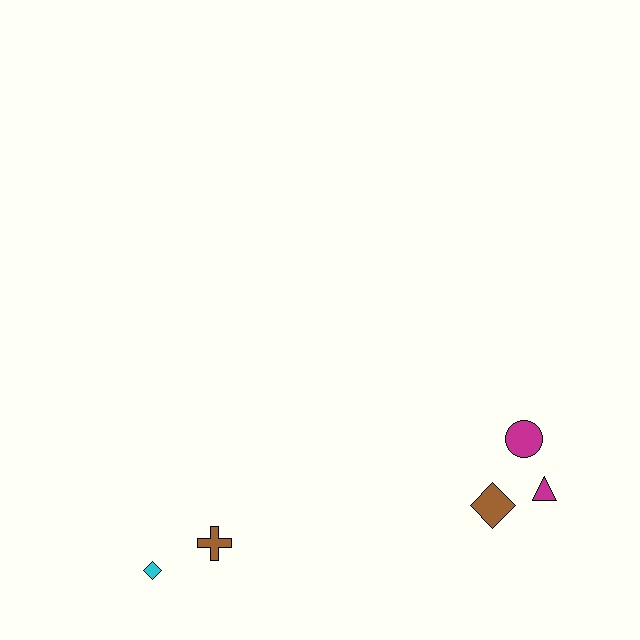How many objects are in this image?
There are 5 objects.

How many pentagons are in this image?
There are no pentagons.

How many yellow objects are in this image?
There are no yellow objects.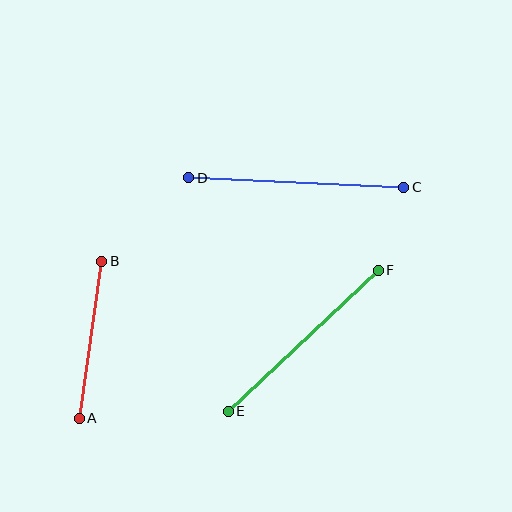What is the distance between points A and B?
The distance is approximately 159 pixels.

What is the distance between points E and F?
The distance is approximately 206 pixels.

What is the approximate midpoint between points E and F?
The midpoint is at approximately (303, 341) pixels.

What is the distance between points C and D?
The distance is approximately 215 pixels.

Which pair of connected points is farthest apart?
Points C and D are farthest apart.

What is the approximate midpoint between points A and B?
The midpoint is at approximately (91, 340) pixels.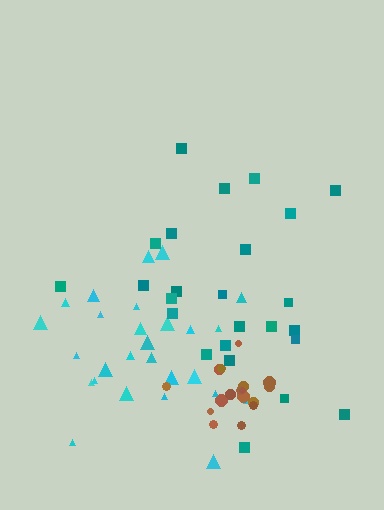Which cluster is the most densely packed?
Brown.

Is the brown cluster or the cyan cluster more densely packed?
Brown.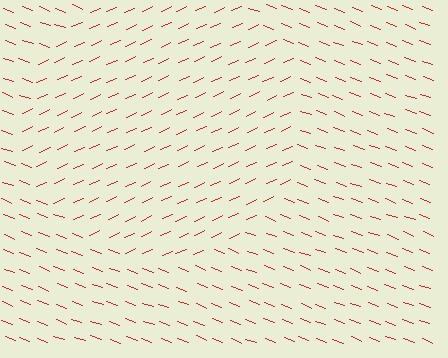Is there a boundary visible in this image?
Yes, there is a texture boundary formed by a change in line orientation.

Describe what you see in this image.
The image is filled with small red line segments. A circle region in the image has lines oriented differently from the surrounding lines, creating a visible texture boundary.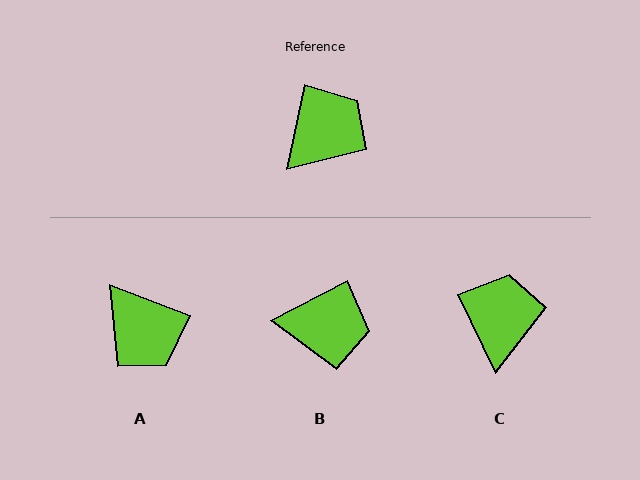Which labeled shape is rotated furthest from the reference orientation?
A, about 99 degrees away.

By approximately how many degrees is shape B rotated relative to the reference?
Approximately 51 degrees clockwise.